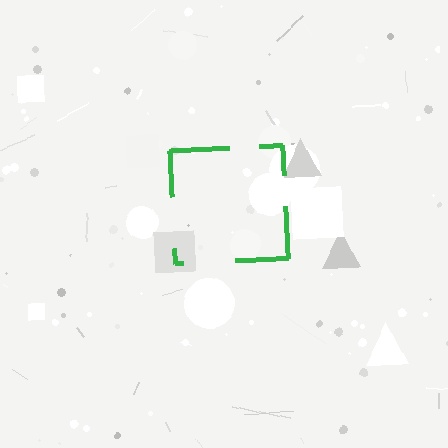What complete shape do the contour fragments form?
The contour fragments form a square.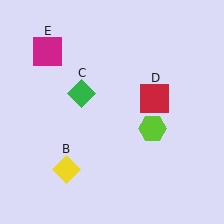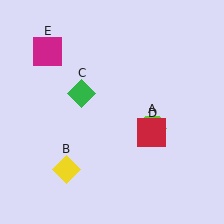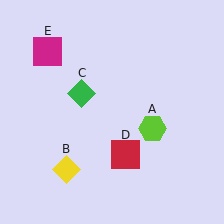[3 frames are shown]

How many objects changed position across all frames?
1 object changed position: red square (object D).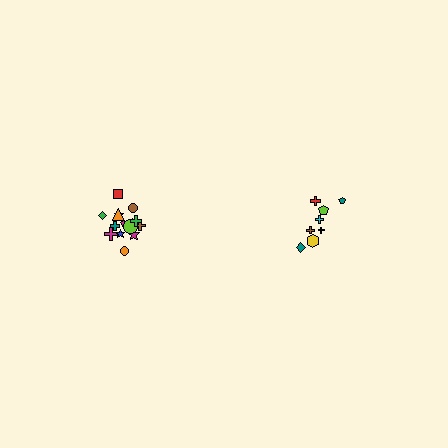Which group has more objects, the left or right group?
The left group.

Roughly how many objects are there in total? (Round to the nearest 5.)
Roughly 25 objects in total.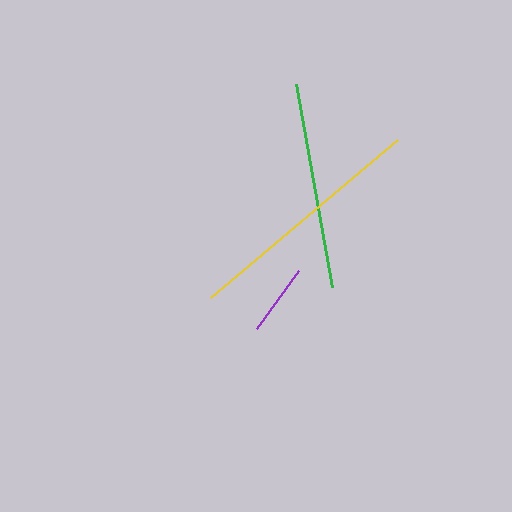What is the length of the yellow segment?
The yellow segment is approximately 245 pixels long.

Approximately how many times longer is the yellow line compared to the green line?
The yellow line is approximately 1.2 times the length of the green line.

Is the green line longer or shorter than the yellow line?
The yellow line is longer than the green line.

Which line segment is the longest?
The yellow line is the longest at approximately 245 pixels.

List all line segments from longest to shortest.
From longest to shortest: yellow, green, purple.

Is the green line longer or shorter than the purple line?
The green line is longer than the purple line.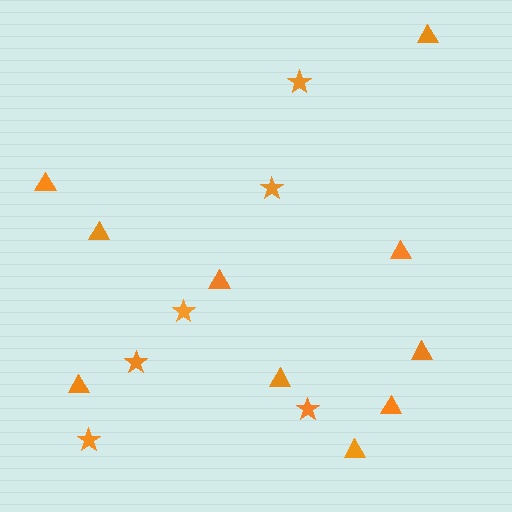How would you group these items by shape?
There are 2 groups: one group of stars (6) and one group of triangles (10).